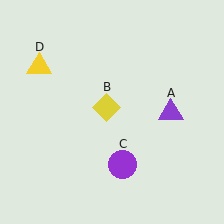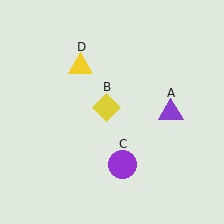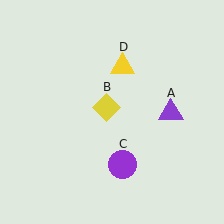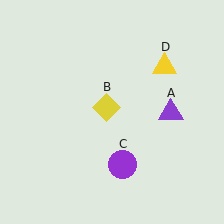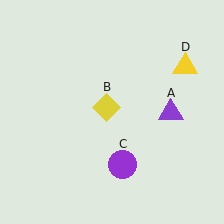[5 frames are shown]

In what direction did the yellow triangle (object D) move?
The yellow triangle (object D) moved right.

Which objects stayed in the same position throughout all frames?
Purple triangle (object A) and yellow diamond (object B) and purple circle (object C) remained stationary.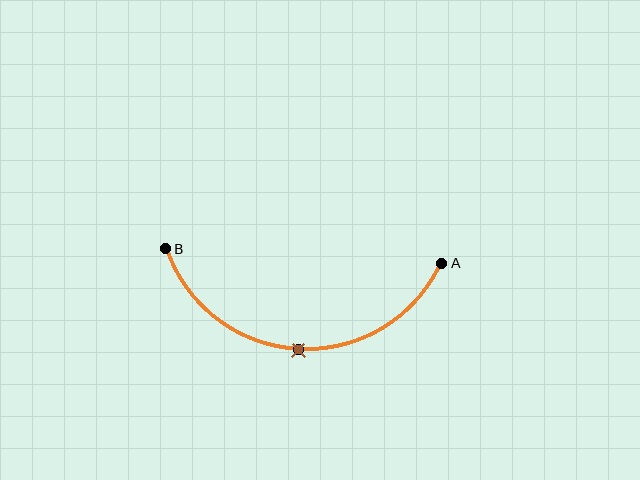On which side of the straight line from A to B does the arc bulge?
The arc bulges below the straight line connecting A and B.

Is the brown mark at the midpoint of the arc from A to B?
Yes. The brown mark lies on the arc at equal arc-length from both A and B — it is the arc midpoint.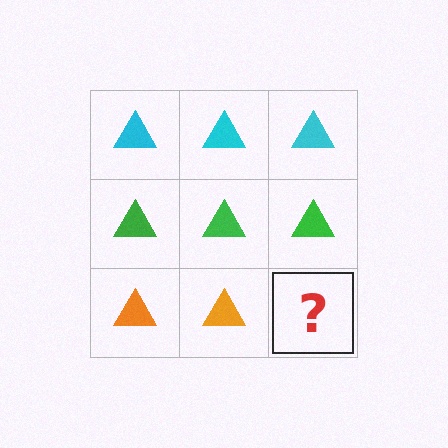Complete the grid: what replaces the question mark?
The question mark should be replaced with an orange triangle.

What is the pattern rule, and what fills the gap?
The rule is that each row has a consistent color. The gap should be filled with an orange triangle.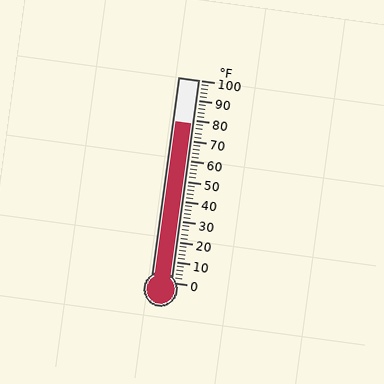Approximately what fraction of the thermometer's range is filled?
The thermometer is filled to approximately 80% of its range.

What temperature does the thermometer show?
The thermometer shows approximately 78°F.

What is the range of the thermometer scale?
The thermometer scale ranges from 0°F to 100°F.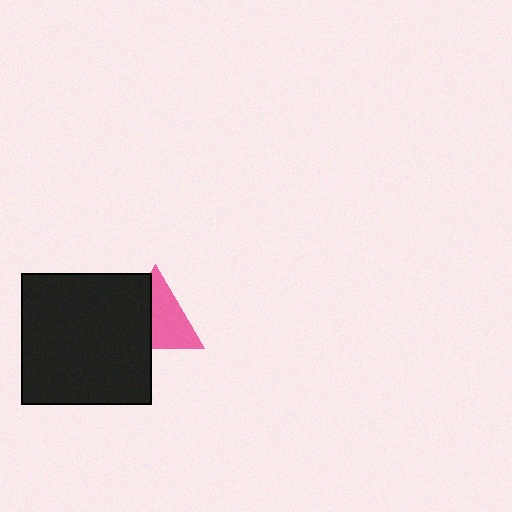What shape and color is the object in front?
The object in front is a black square.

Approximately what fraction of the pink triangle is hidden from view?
Roughly 42% of the pink triangle is hidden behind the black square.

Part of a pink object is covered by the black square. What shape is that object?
It is a triangle.